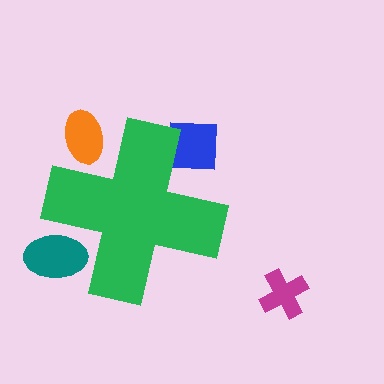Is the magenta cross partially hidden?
No, the magenta cross is fully visible.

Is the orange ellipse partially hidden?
Yes, the orange ellipse is partially hidden behind the green cross.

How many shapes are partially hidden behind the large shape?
3 shapes are partially hidden.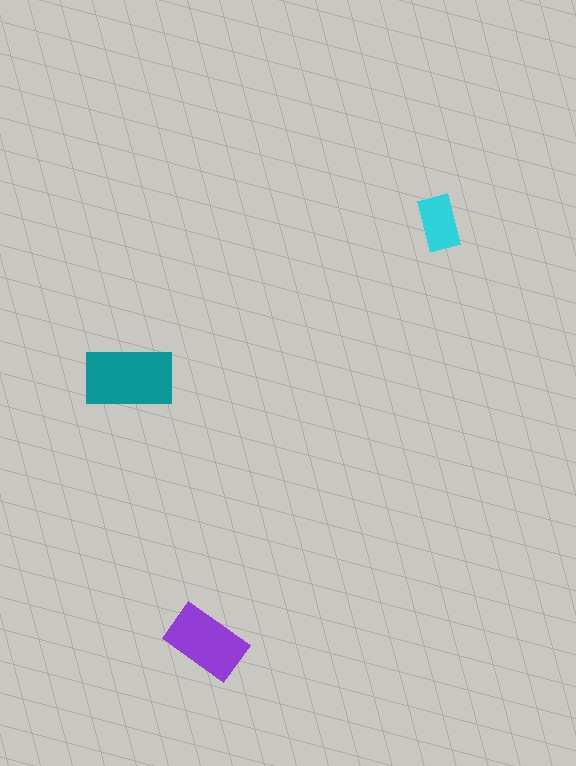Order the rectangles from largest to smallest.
the teal one, the purple one, the cyan one.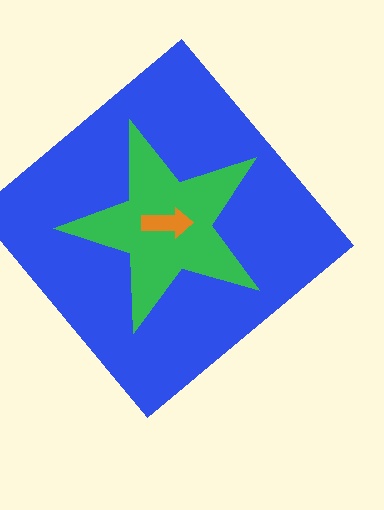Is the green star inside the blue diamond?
Yes.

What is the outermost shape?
The blue diamond.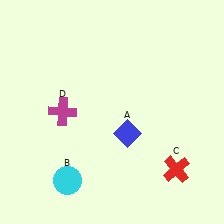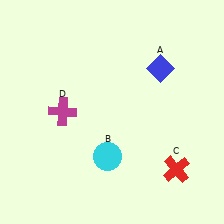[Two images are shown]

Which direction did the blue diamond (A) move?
The blue diamond (A) moved up.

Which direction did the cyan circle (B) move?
The cyan circle (B) moved right.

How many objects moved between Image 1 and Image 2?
2 objects moved between the two images.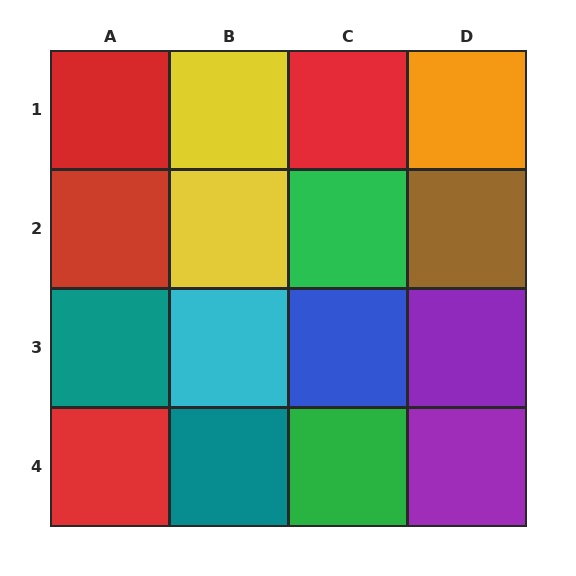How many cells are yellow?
2 cells are yellow.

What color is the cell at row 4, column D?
Purple.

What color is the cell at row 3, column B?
Cyan.